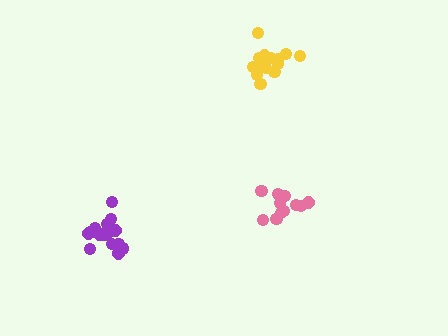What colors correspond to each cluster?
The clusters are colored: yellow, pink, purple.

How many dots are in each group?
Group 1: 17 dots, Group 2: 13 dots, Group 3: 17 dots (47 total).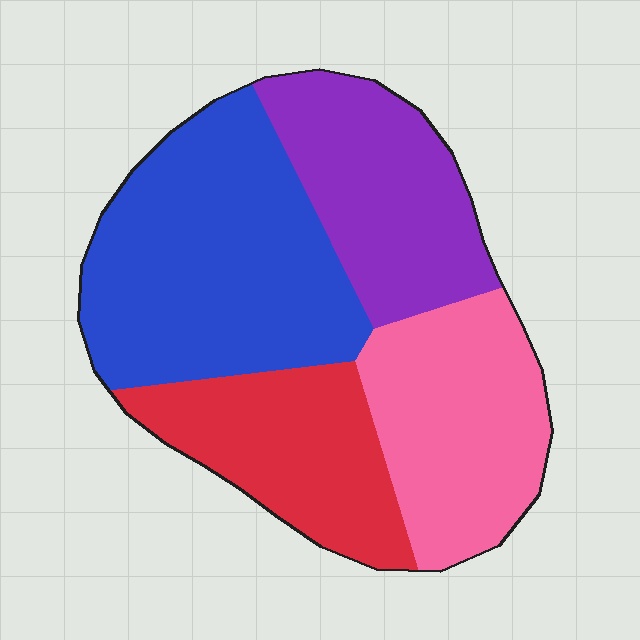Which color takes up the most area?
Blue, at roughly 35%.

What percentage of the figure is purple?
Purple covers around 20% of the figure.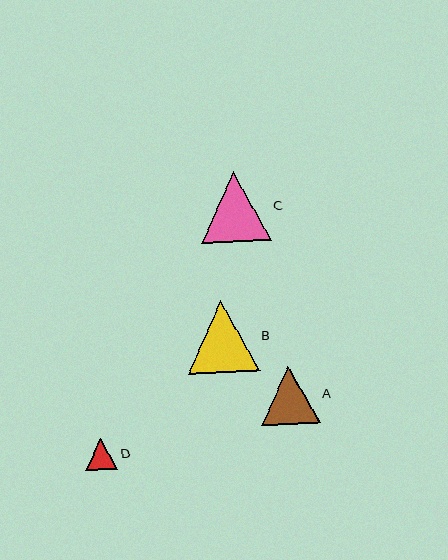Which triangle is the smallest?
Triangle D is the smallest with a size of approximately 32 pixels.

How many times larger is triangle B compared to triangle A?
Triangle B is approximately 1.2 times the size of triangle A.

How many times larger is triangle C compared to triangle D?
Triangle C is approximately 2.2 times the size of triangle D.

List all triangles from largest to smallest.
From largest to smallest: B, C, A, D.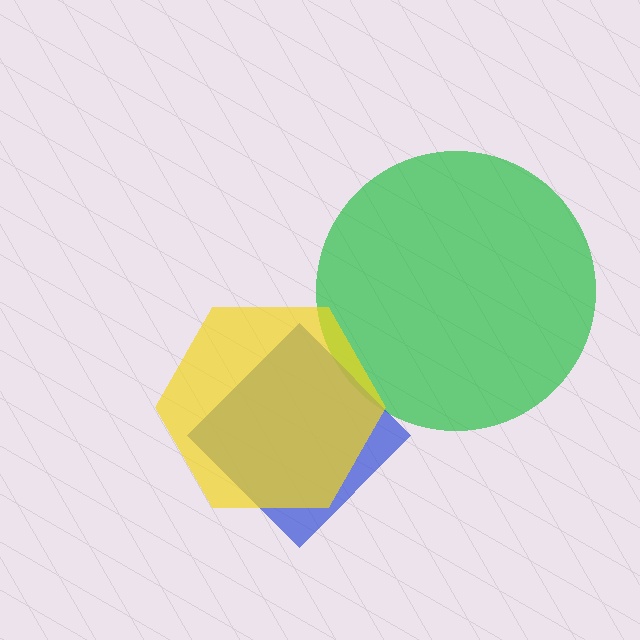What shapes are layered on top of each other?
The layered shapes are: a green circle, a blue diamond, a yellow hexagon.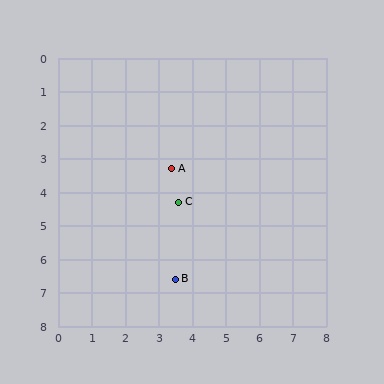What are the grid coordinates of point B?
Point B is at approximately (3.5, 6.6).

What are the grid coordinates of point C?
Point C is at approximately (3.6, 4.3).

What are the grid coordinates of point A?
Point A is at approximately (3.4, 3.3).